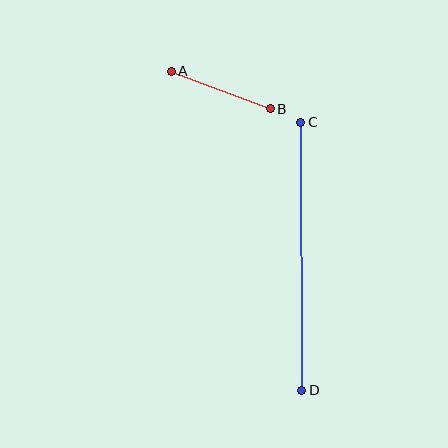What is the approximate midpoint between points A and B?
The midpoint is at approximately (221, 90) pixels.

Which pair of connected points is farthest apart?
Points C and D are farthest apart.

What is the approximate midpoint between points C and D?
The midpoint is at approximately (301, 256) pixels.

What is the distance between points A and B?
The distance is approximately 106 pixels.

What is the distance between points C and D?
The distance is approximately 268 pixels.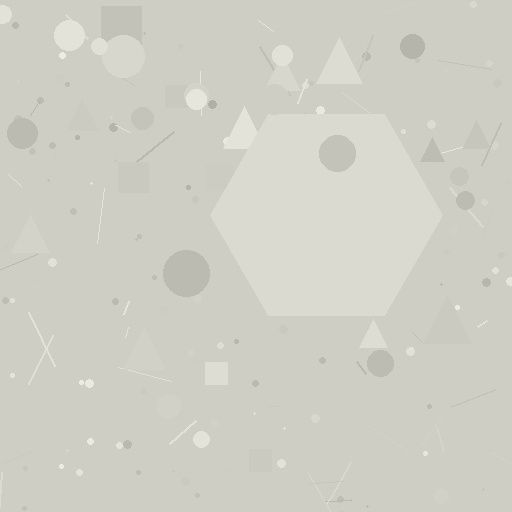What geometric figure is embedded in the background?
A hexagon is embedded in the background.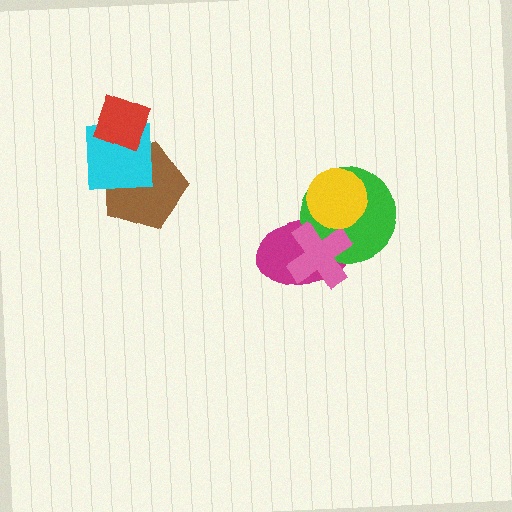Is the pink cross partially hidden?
No, no other shape covers it.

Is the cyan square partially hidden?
Yes, it is partially covered by another shape.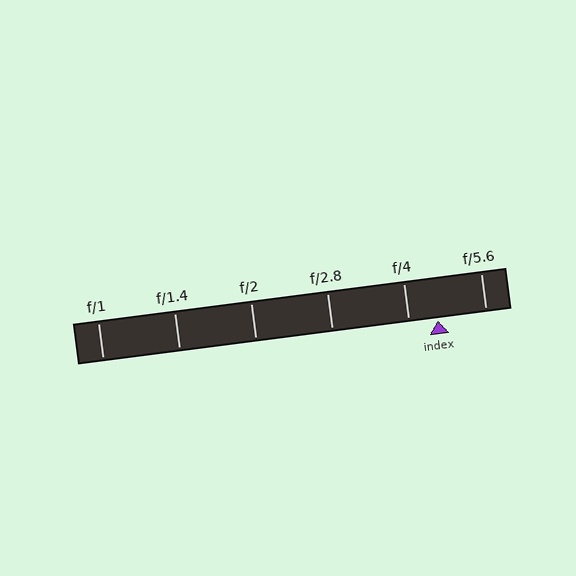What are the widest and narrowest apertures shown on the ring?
The widest aperture shown is f/1 and the narrowest is f/5.6.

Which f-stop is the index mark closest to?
The index mark is closest to f/4.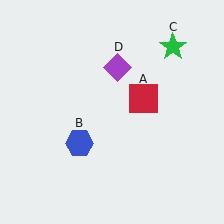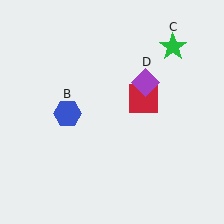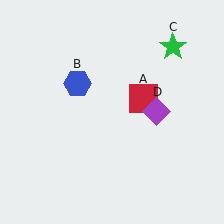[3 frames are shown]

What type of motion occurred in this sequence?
The blue hexagon (object B), purple diamond (object D) rotated clockwise around the center of the scene.